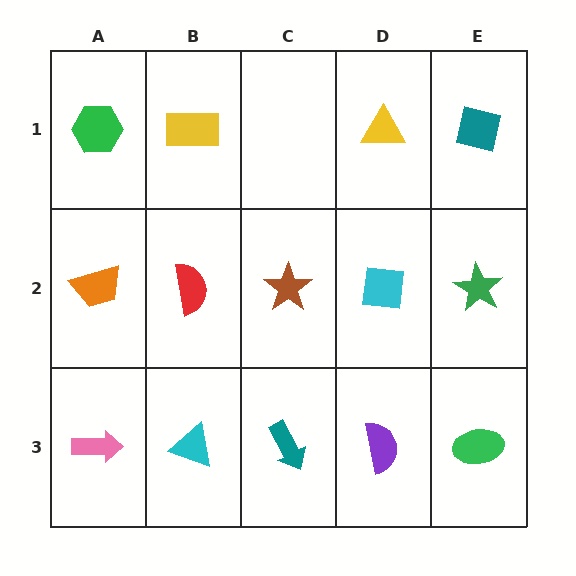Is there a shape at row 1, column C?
No, that cell is empty.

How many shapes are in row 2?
5 shapes.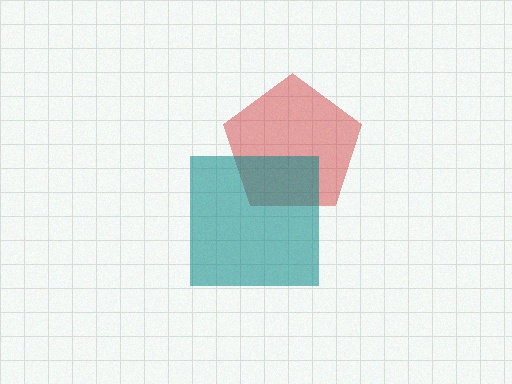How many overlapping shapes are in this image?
There are 2 overlapping shapes in the image.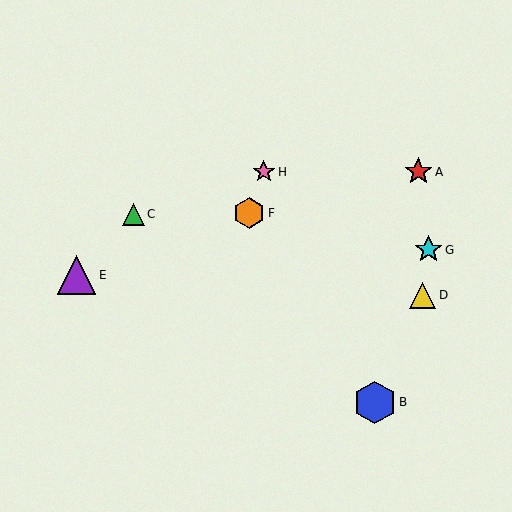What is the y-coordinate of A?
Object A is at y≈172.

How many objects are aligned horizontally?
2 objects (A, H) are aligned horizontally.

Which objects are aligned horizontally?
Objects A, H are aligned horizontally.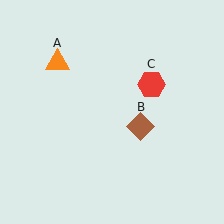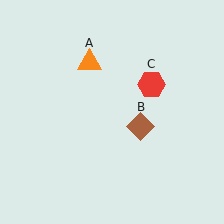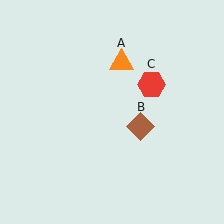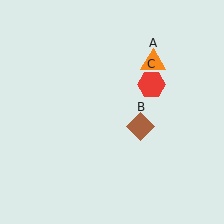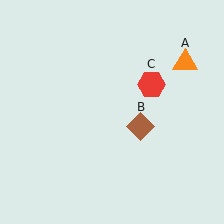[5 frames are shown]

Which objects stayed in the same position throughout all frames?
Brown diamond (object B) and red hexagon (object C) remained stationary.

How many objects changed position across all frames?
1 object changed position: orange triangle (object A).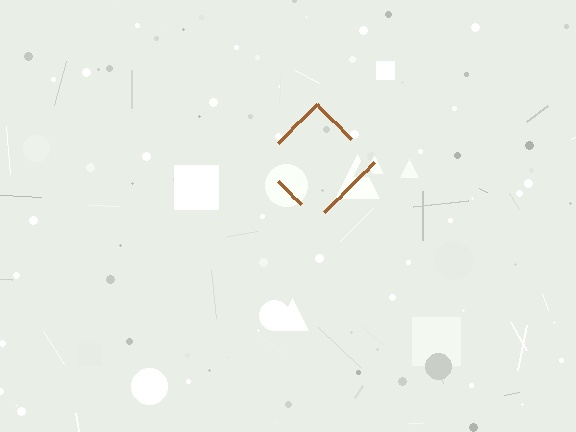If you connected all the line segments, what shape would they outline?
They would outline a diamond.